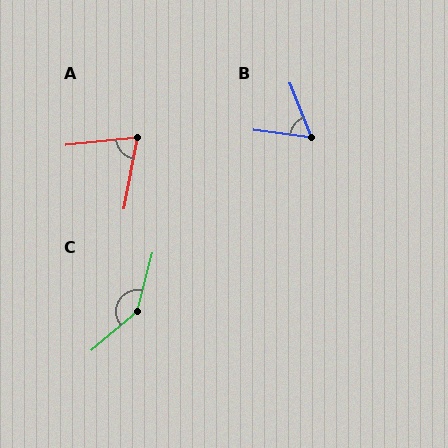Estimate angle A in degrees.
Approximately 73 degrees.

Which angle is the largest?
C, at approximately 145 degrees.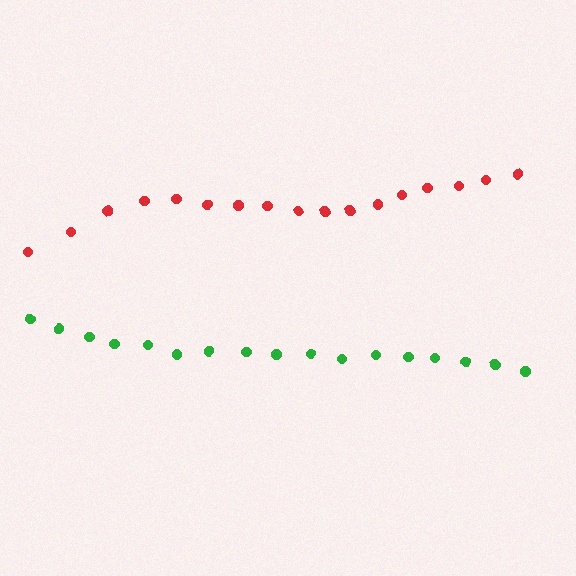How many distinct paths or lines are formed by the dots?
There are 2 distinct paths.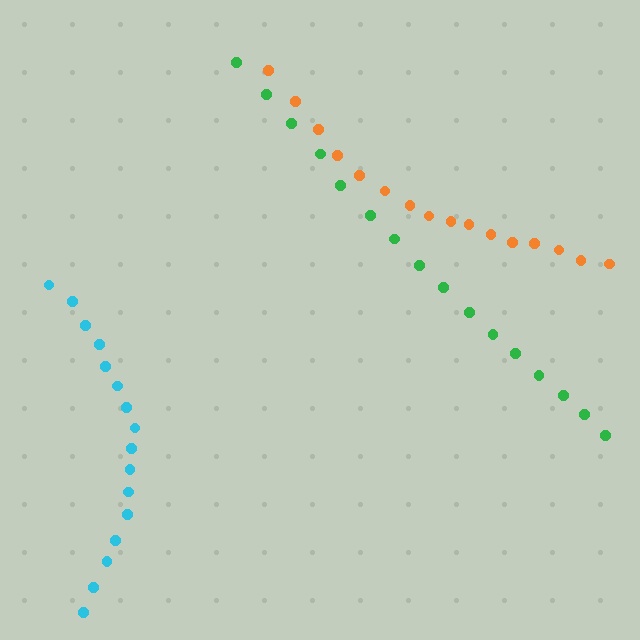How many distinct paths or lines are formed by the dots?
There are 3 distinct paths.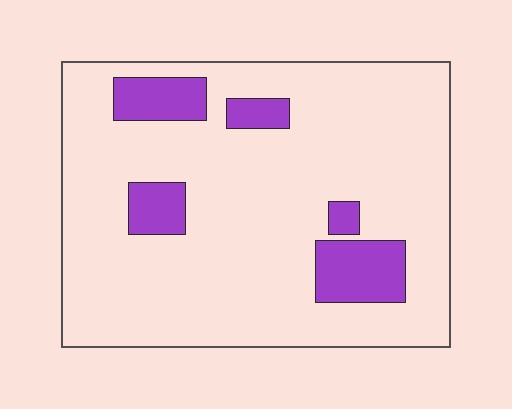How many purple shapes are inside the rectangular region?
5.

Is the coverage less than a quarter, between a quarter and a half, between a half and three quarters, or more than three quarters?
Less than a quarter.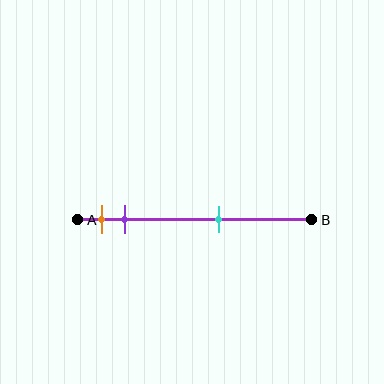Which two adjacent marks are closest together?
The orange and purple marks are the closest adjacent pair.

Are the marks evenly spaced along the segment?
No, the marks are not evenly spaced.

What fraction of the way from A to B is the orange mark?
The orange mark is approximately 10% (0.1) of the way from A to B.